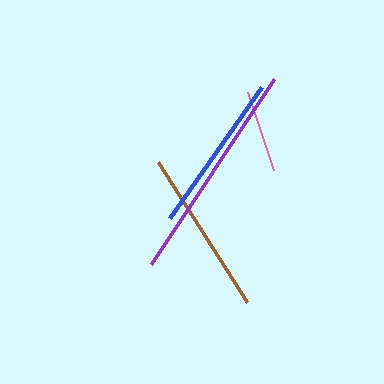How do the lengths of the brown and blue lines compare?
The brown and blue lines are approximately the same length.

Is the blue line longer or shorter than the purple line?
The purple line is longer than the blue line.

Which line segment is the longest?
The purple line is the longest at approximately 222 pixels.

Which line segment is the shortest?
The pink line is the shortest at approximately 83 pixels.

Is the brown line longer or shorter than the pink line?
The brown line is longer than the pink line.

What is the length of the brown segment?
The brown segment is approximately 166 pixels long.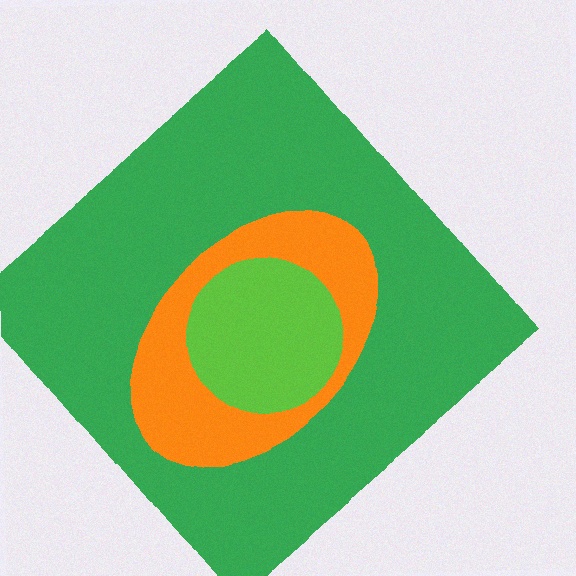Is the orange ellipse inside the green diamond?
Yes.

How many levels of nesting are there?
3.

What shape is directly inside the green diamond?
The orange ellipse.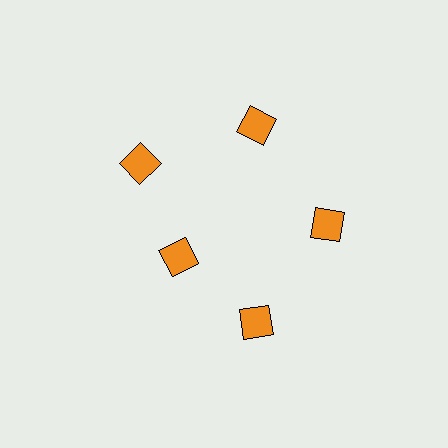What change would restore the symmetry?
The symmetry would be restored by moving it outward, back onto the ring so that all 5 diamonds sit at equal angles and equal distance from the center.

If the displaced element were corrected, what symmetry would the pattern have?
It would have 5-fold rotational symmetry — the pattern would map onto itself every 72 degrees.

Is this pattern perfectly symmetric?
No. The 5 orange diamonds are arranged in a ring, but one element near the 8 o'clock position is pulled inward toward the center, breaking the 5-fold rotational symmetry.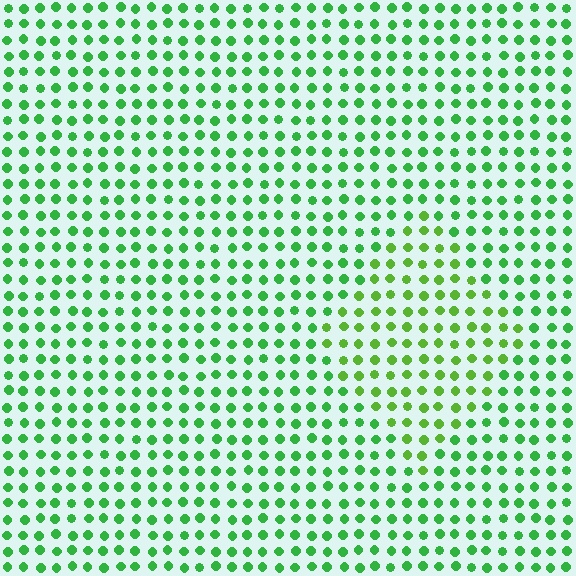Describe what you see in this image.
The image is filled with small green elements in a uniform arrangement. A diamond-shaped region is visible where the elements are tinted to a slightly different hue, forming a subtle color boundary.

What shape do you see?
I see a diamond.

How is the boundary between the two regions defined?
The boundary is defined purely by a slight shift in hue (about 24 degrees). Spacing, size, and orientation are identical on both sides.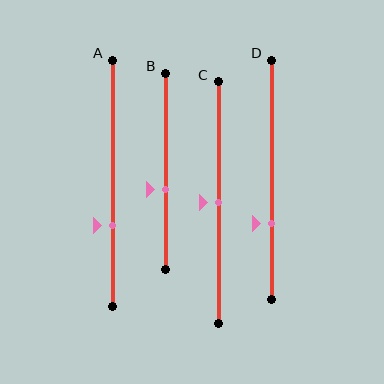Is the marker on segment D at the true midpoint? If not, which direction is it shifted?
No, the marker on segment D is shifted downward by about 18% of the segment length.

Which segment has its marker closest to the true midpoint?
Segment C has its marker closest to the true midpoint.